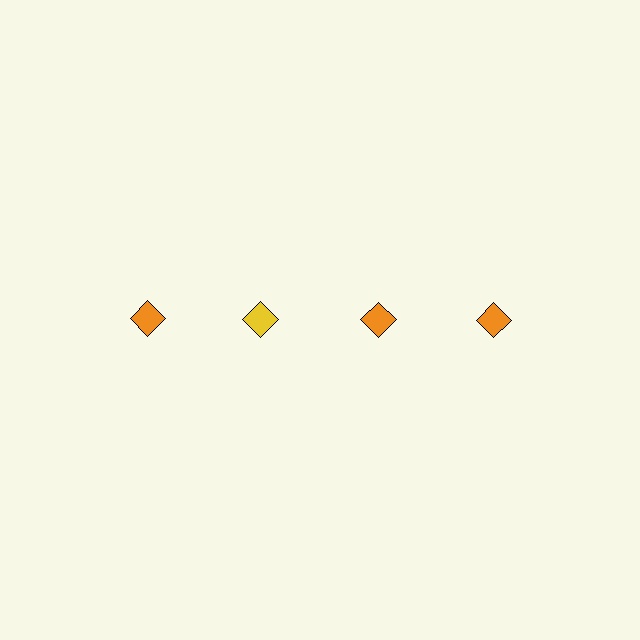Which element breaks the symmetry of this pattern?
The yellow diamond in the top row, second from left column breaks the symmetry. All other shapes are orange diamonds.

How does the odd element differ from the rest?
It has a different color: yellow instead of orange.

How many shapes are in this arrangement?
There are 4 shapes arranged in a grid pattern.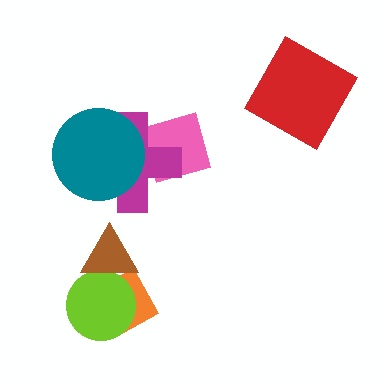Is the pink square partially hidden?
Yes, it is partially covered by another shape.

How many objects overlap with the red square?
0 objects overlap with the red square.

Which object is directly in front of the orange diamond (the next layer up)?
The lime circle is directly in front of the orange diamond.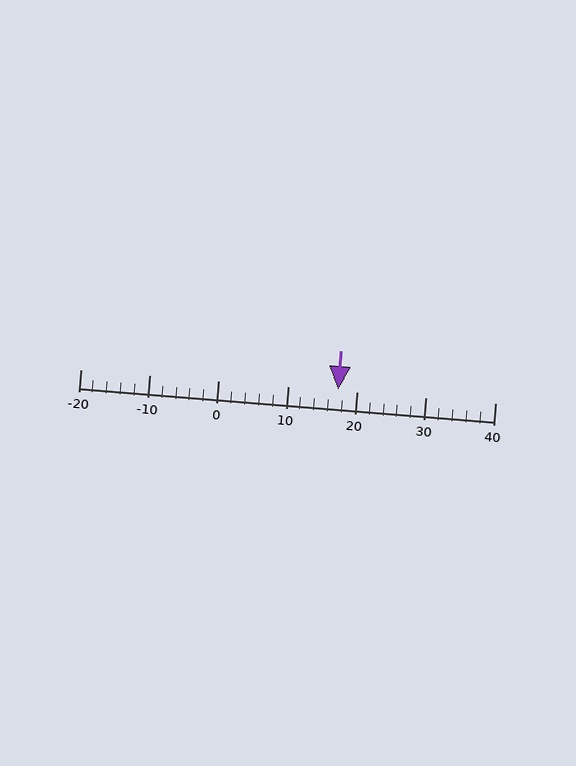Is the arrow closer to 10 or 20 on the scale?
The arrow is closer to 20.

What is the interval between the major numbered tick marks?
The major tick marks are spaced 10 units apart.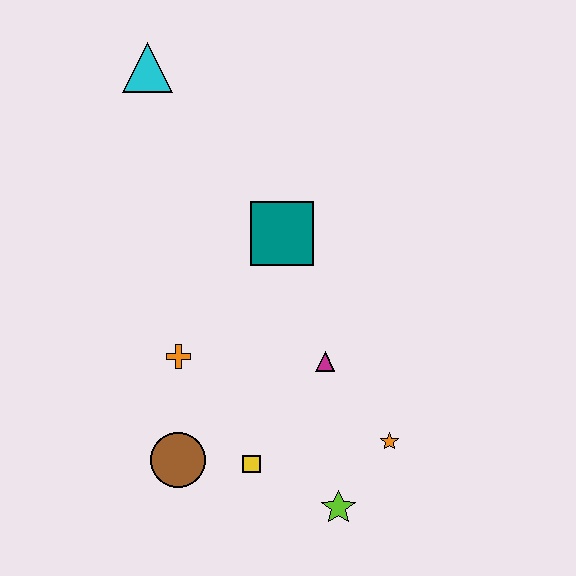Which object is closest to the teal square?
The magenta triangle is closest to the teal square.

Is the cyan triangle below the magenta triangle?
No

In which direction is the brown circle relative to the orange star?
The brown circle is to the left of the orange star.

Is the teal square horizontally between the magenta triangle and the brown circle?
Yes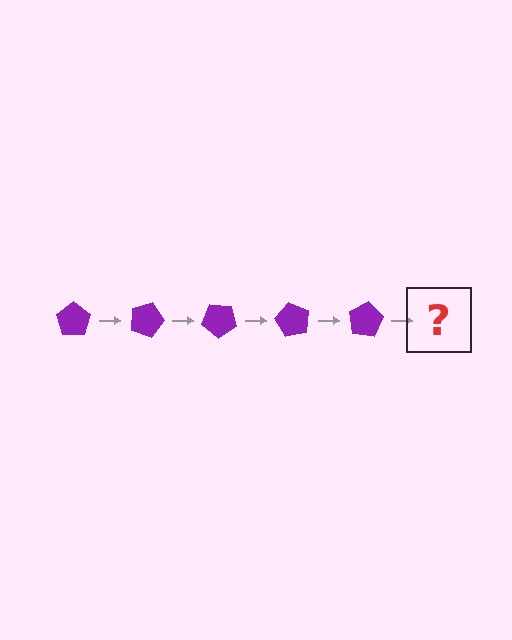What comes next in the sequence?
The next element should be a purple pentagon rotated 100 degrees.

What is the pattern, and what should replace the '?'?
The pattern is that the pentagon rotates 20 degrees each step. The '?' should be a purple pentagon rotated 100 degrees.